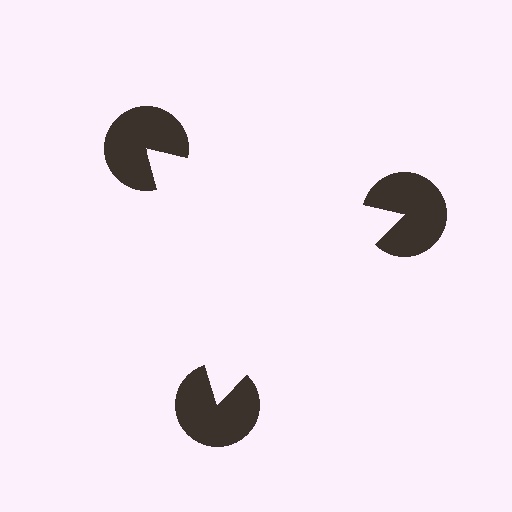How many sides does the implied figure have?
3 sides.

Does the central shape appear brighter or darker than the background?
It typically appears slightly brighter than the background, even though no actual brightness change is drawn.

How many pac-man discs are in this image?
There are 3 — one at each vertex of the illusory triangle.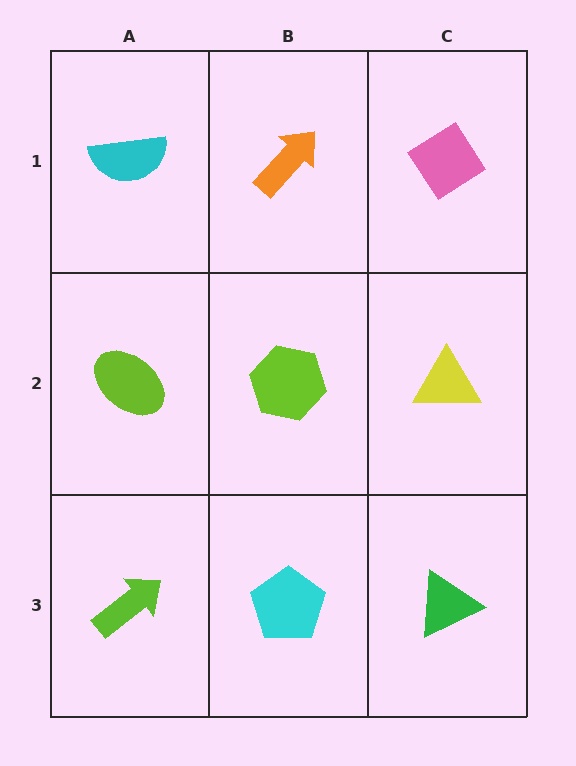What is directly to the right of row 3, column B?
A green triangle.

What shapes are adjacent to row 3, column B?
A lime hexagon (row 2, column B), a lime arrow (row 3, column A), a green triangle (row 3, column C).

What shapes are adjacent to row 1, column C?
A yellow triangle (row 2, column C), an orange arrow (row 1, column B).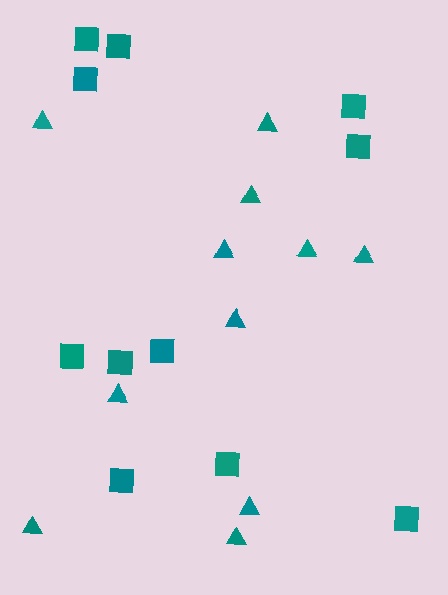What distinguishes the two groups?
There are 2 groups: one group of triangles (11) and one group of squares (11).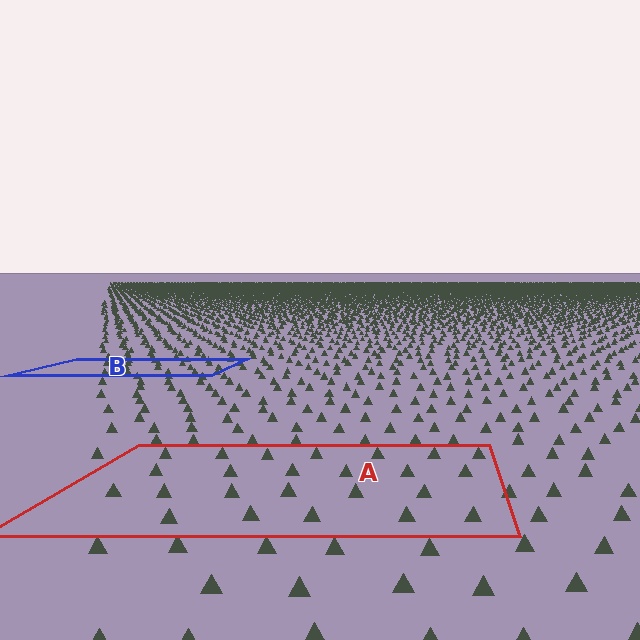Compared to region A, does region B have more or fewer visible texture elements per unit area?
Region B has more texture elements per unit area — they are packed more densely because it is farther away.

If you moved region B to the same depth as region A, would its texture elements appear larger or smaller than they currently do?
They would appear larger. At a closer depth, the same texture elements are projected at a bigger on-screen size.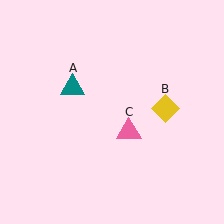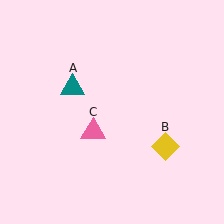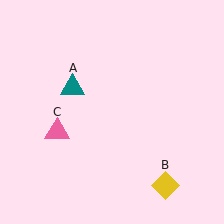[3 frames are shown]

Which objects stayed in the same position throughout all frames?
Teal triangle (object A) remained stationary.